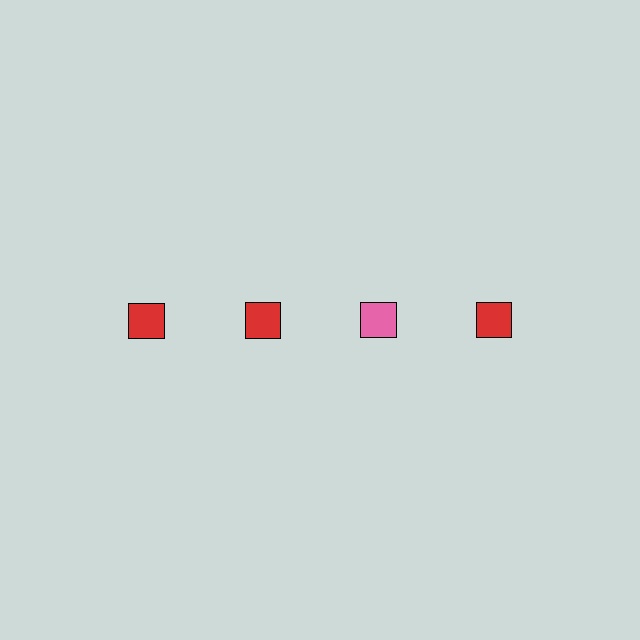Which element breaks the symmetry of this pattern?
The pink square in the top row, center column breaks the symmetry. All other shapes are red squares.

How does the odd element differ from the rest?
It has a different color: pink instead of red.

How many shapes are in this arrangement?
There are 4 shapes arranged in a grid pattern.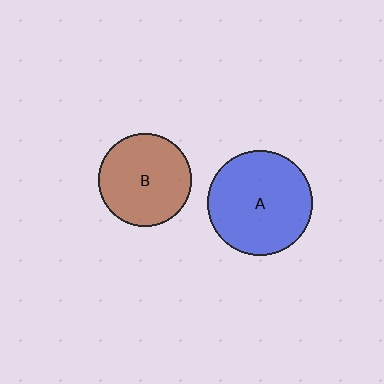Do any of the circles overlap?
No, none of the circles overlap.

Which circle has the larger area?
Circle A (blue).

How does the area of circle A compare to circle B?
Approximately 1.3 times.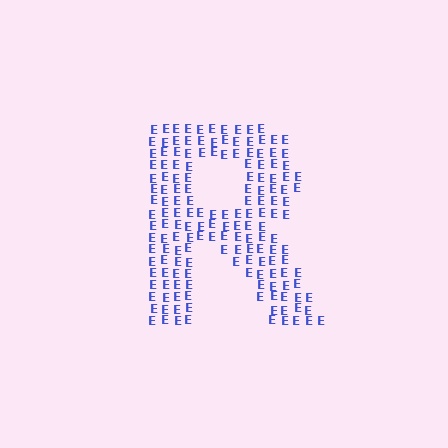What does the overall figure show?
The overall figure shows the letter R.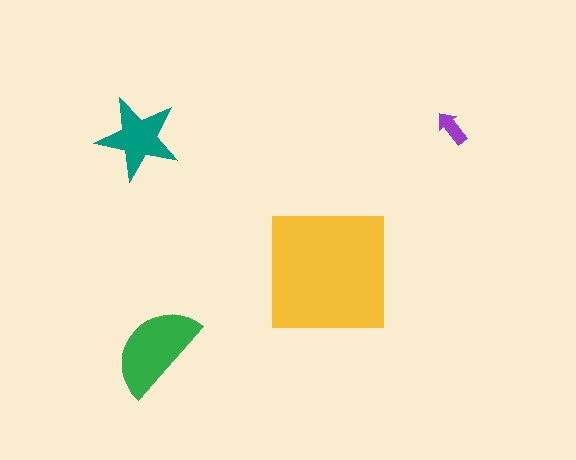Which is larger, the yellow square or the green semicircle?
The yellow square.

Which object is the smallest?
The purple arrow.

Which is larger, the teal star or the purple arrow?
The teal star.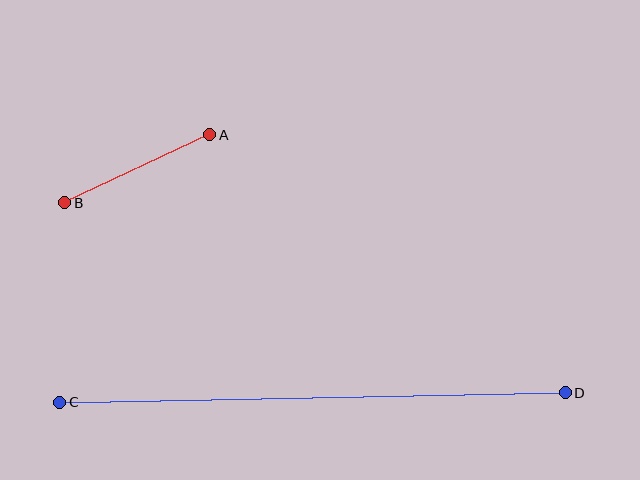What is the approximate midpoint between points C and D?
The midpoint is at approximately (312, 397) pixels.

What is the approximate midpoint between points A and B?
The midpoint is at approximately (137, 169) pixels.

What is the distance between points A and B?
The distance is approximately 160 pixels.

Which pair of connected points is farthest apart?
Points C and D are farthest apart.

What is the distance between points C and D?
The distance is approximately 505 pixels.